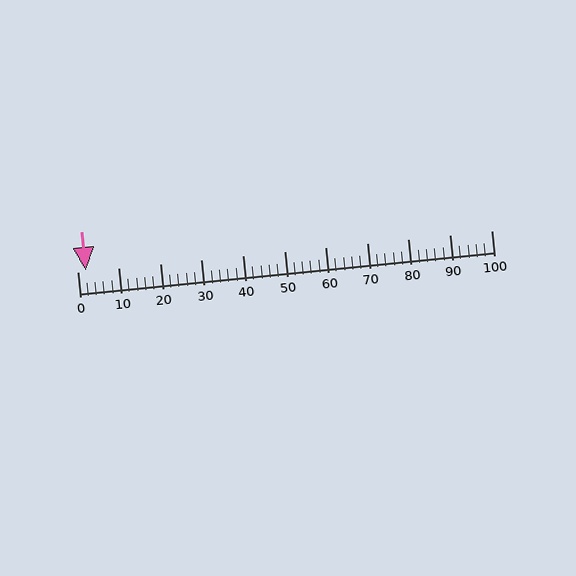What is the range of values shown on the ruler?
The ruler shows values from 0 to 100.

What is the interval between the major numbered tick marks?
The major tick marks are spaced 10 units apart.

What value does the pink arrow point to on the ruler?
The pink arrow points to approximately 2.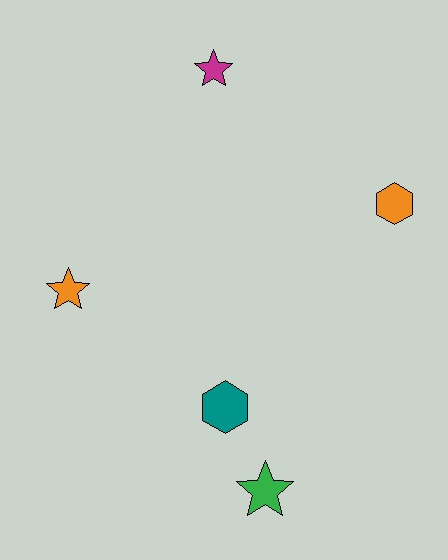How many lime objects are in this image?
There are no lime objects.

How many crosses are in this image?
There are no crosses.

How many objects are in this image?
There are 5 objects.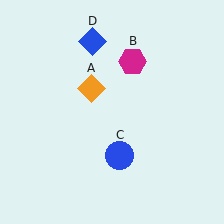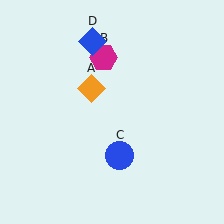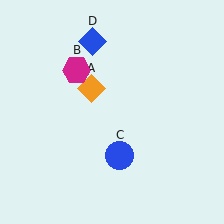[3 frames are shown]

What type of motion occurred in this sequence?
The magenta hexagon (object B) rotated counterclockwise around the center of the scene.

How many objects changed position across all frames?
1 object changed position: magenta hexagon (object B).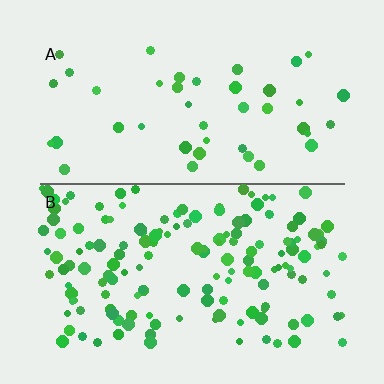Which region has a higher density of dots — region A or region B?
B (the bottom).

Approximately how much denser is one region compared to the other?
Approximately 3.5× — region B over region A.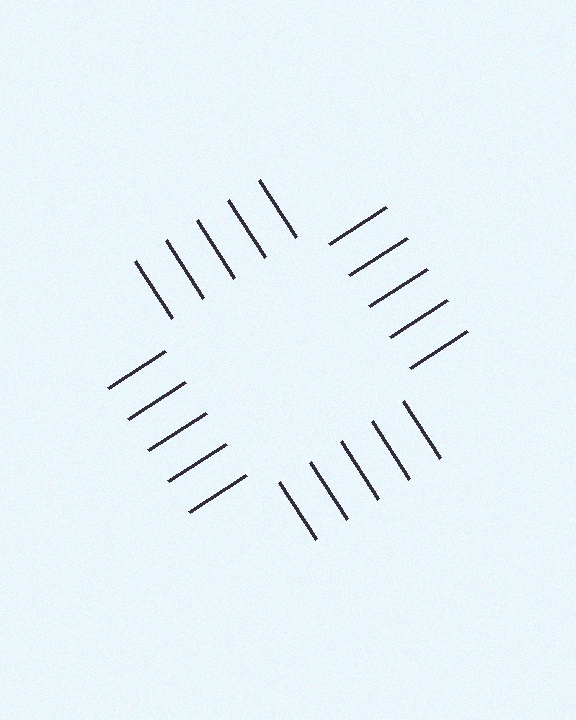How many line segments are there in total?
20 — 5 along each of the 4 edges.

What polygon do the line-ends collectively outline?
An illusory square — the line segments terminate on its edges but no continuous stroke is drawn.